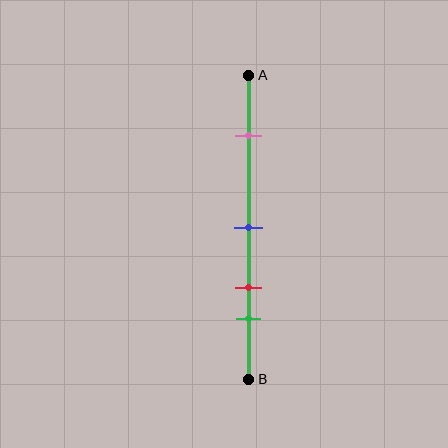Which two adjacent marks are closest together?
The red and green marks are the closest adjacent pair.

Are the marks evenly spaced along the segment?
No, the marks are not evenly spaced.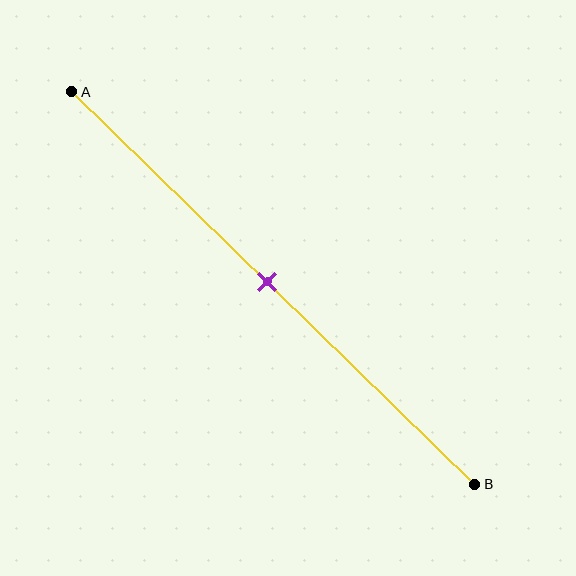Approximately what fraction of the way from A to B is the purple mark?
The purple mark is approximately 50% of the way from A to B.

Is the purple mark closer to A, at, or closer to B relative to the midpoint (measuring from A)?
The purple mark is approximately at the midpoint of segment AB.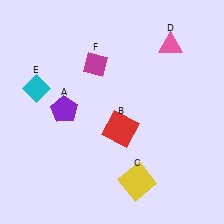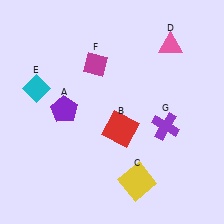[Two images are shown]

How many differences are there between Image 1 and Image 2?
There is 1 difference between the two images.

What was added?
A purple cross (G) was added in Image 2.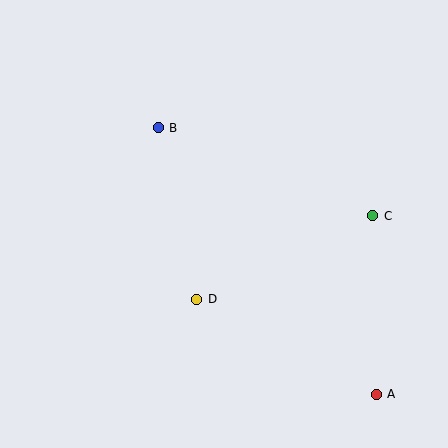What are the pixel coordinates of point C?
Point C is at (373, 216).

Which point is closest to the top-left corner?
Point B is closest to the top-left corner.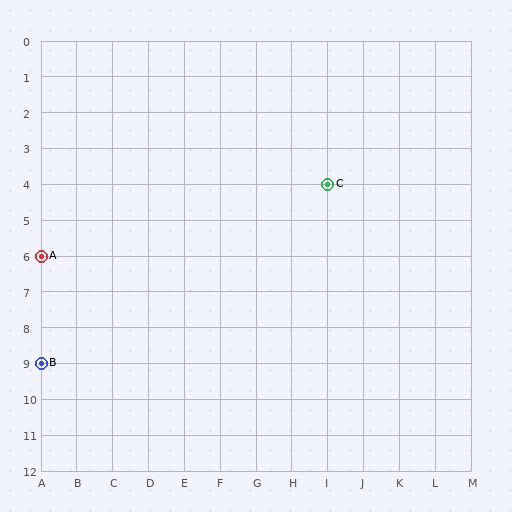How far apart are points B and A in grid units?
Points B and A are 3 rows apart.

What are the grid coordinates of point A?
Point A is at grid coordinates (A, 6).